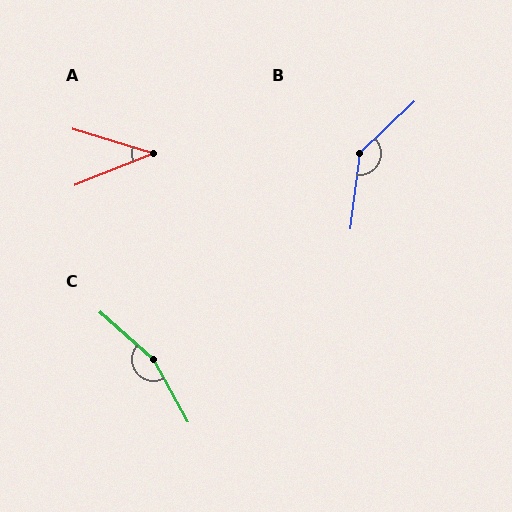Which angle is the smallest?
A, at approximately 38 degrees.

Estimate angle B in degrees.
Approximately 141 degrees.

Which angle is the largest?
C, at approximately 161 degrees.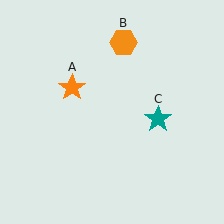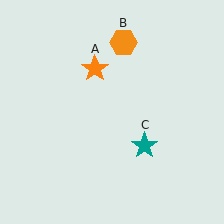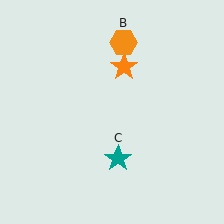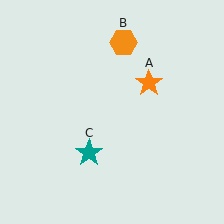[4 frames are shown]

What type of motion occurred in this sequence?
The orange star (object A), teal star (object C) rotated clockwise around the center of the scene.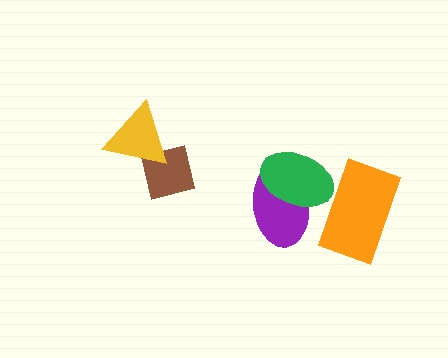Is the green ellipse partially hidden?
Yes, it is partially covered by another shape.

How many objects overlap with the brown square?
1 object overlaps with the brown square.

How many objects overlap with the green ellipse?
2 objects overlap with the green ellipse.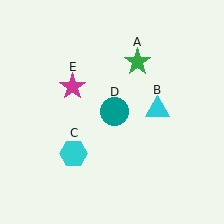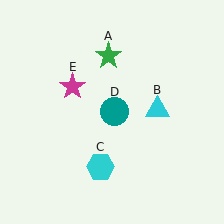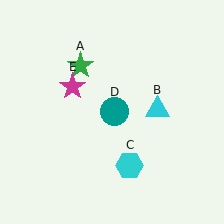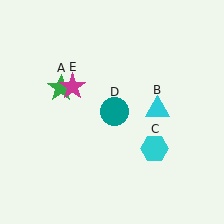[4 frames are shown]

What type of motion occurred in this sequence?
The green star (object A), cyan hexagon (object C) rotated counterclockwise around the center of the scene.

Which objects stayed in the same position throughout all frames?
Cyan triangle (object B) and teal circle (object D) and magenta star (object E) remained stationary.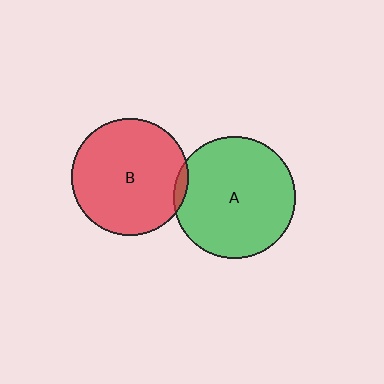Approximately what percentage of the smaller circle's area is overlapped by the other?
Approximately 5%.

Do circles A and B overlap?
Yes.